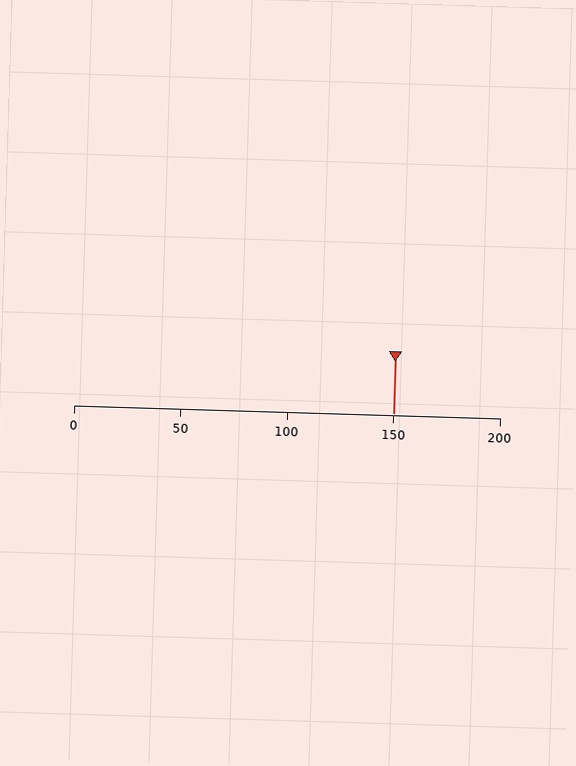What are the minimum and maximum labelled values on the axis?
The axis runs from 0 to 200.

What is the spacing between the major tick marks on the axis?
The major ticks are spaced 50 apart.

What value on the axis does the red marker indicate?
The marker indicates approximately 150.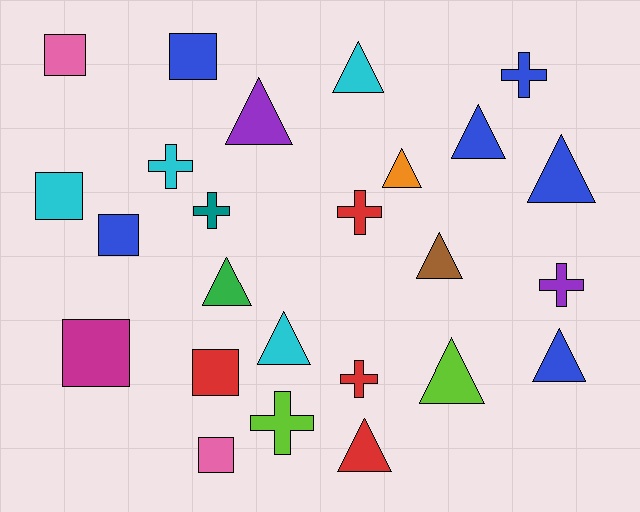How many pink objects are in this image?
There are 2 pink objects.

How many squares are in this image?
There are 7 squares.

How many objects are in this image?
There are 25 objects.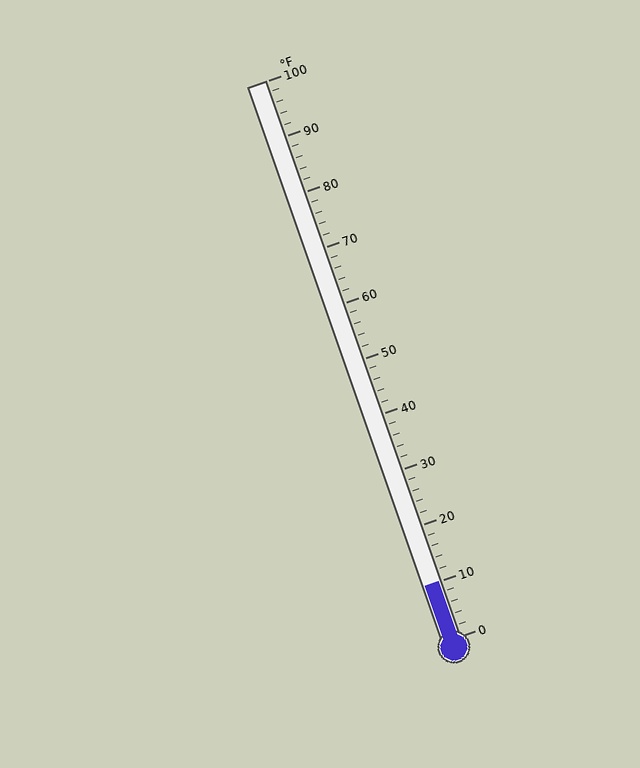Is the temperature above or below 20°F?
The temperature is below 20°F.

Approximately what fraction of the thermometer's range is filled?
The thermometer is filled to approximately 10% of its range.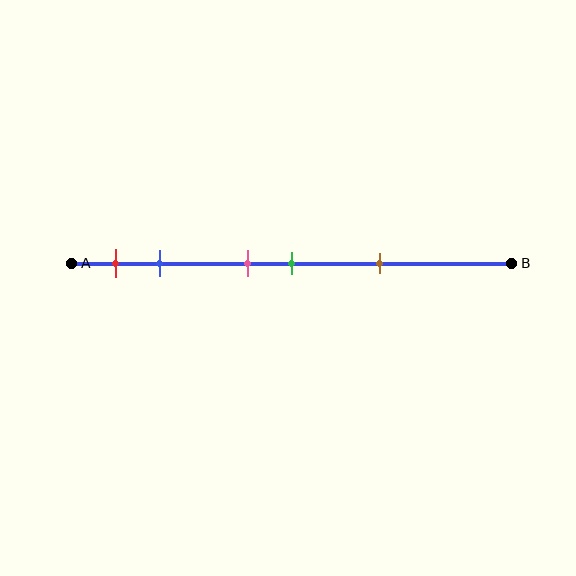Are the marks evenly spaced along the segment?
No, the marks are not evenly spaced.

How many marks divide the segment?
There are 5 marks dividing the segment.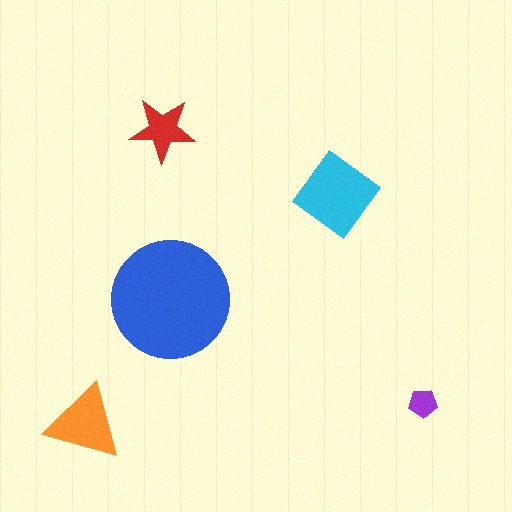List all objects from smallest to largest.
The purple pentagon, the red star, the orange triangle, the cyan diamond, the blue circle.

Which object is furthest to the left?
The orange triangle is leftmost.